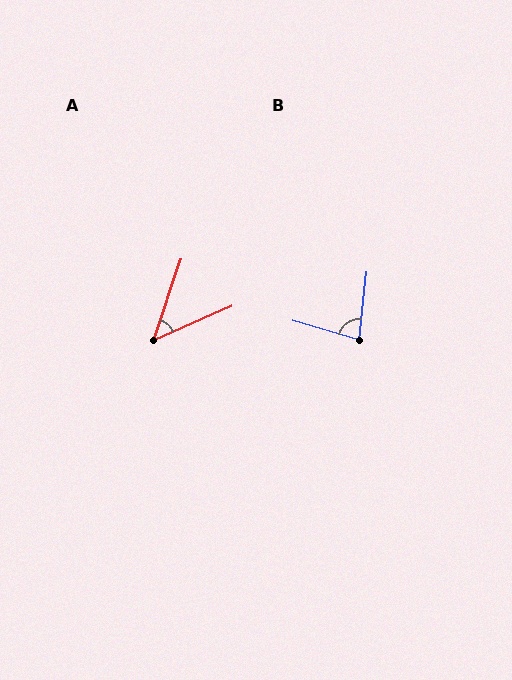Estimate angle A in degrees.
Approximately 48 degrees.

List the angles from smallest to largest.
A (48°), B (80°).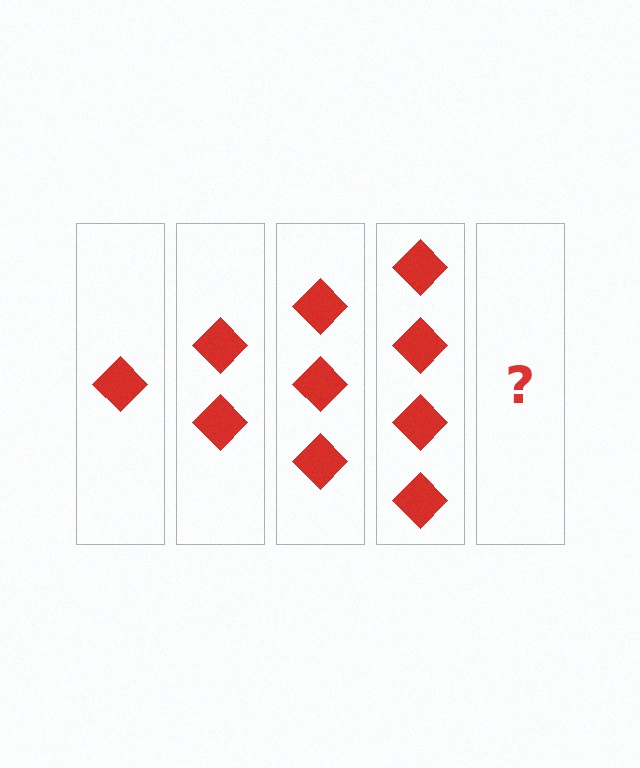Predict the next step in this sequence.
The next step is 5 diamonds.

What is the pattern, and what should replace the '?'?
The pattern is that each step adds one more diamond. The '?' should be 5 diamonds.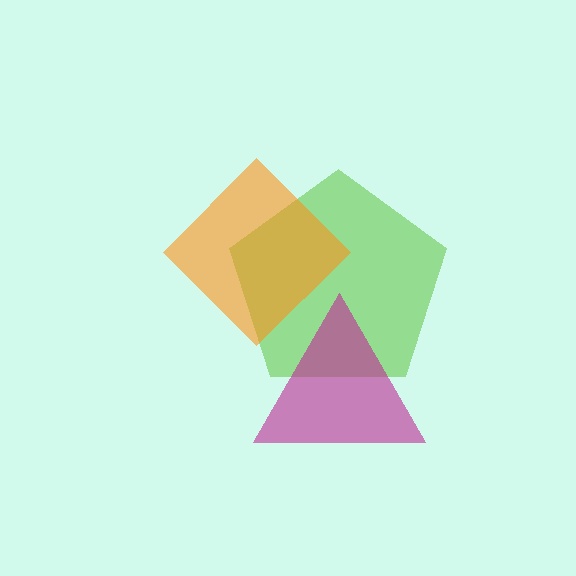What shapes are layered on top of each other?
The layered shapes are: a lime pentagon, an orange diamond, a magenta triangle.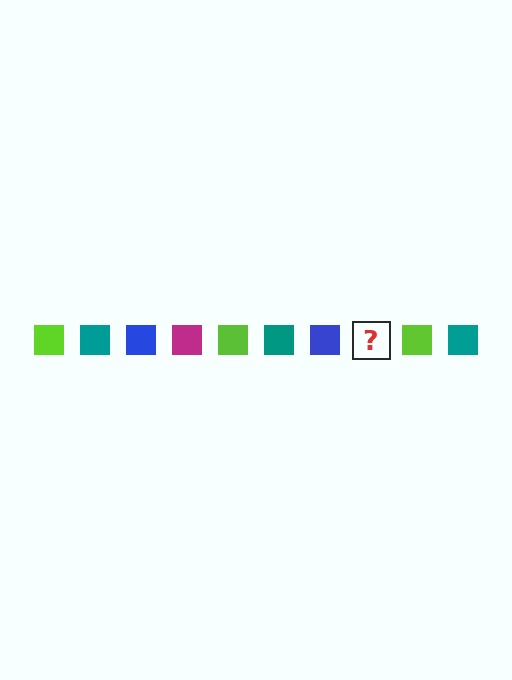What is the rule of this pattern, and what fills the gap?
The rule is that the pattern cycles through lime, teal, blue, magenta squares. The gap should be filled with a magenta square.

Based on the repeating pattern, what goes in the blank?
The blank should be a magenta square.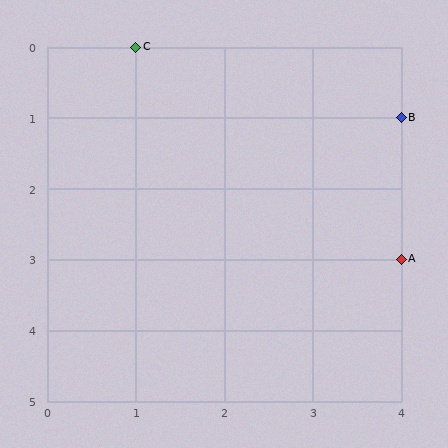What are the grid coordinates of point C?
Point C is at grid coordinates (1, 0).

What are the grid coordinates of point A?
Point A is at grid coordinates (4, 3).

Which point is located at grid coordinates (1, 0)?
Point C is at (1, 0).